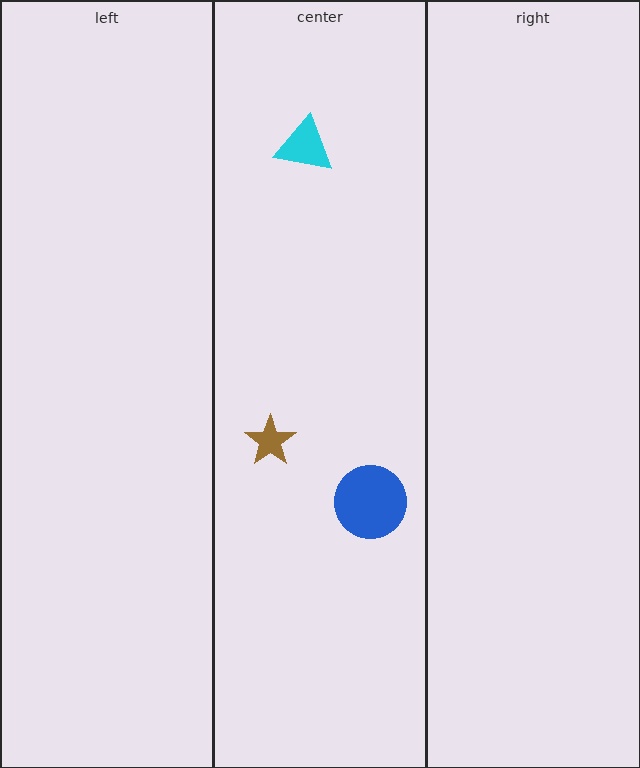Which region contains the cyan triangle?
The center region.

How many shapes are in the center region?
3.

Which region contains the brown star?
The center region.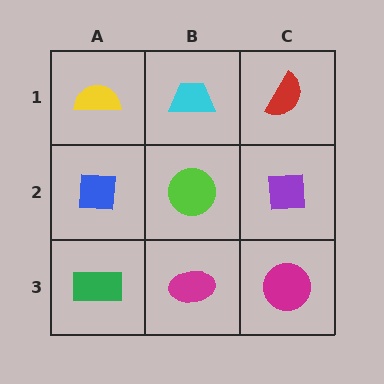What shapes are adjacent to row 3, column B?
A lime circle (row 2, column B), a green rectangle (row 3, column A), a magenta circle (row 3, column C).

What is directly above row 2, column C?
A red semicircle.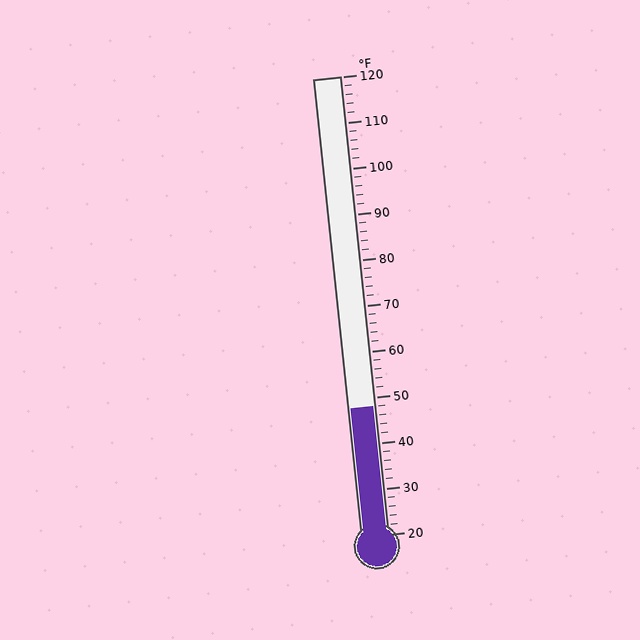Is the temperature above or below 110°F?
The temperature is below 110°F.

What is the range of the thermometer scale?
The thermometer scale ranges from 20°F to 120°F.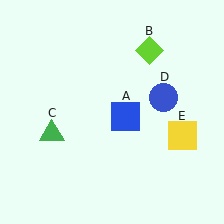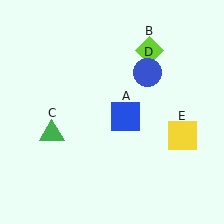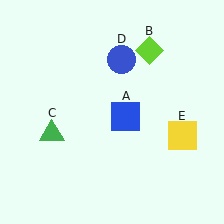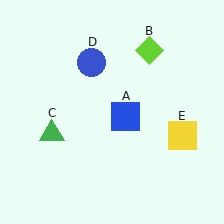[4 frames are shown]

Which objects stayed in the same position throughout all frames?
Blue square (object A) and lime diamond (object B) and green triangle (object C) and yellow square (object E) remained stationary.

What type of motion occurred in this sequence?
The blue circle (object D) rotated counterclockwise around the center of the scene.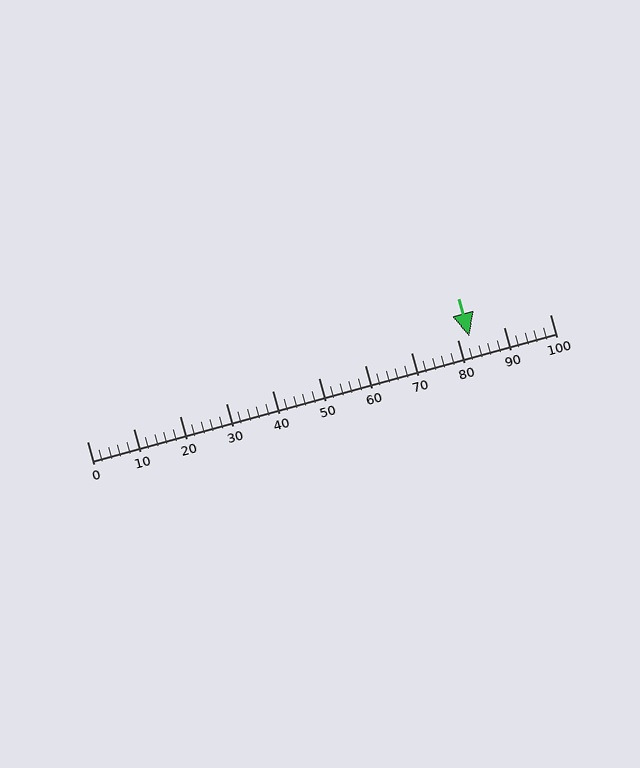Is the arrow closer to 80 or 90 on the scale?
The arrow is closer to 80.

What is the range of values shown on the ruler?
The ruler shows values from 0 to 100.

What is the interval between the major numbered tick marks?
The major tick marks are spaced 10 units apart.